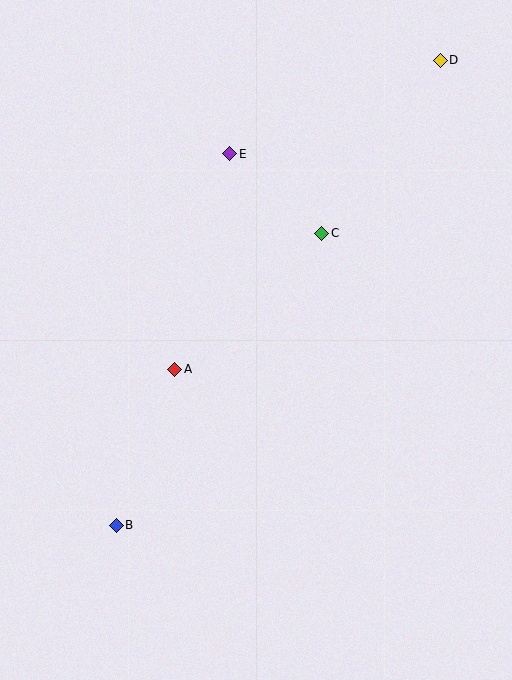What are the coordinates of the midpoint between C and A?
The midpoint between C and A is at (248, 301).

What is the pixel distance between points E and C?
The distance between E and C is 121 pixels.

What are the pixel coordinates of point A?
Point A is at (175, 369).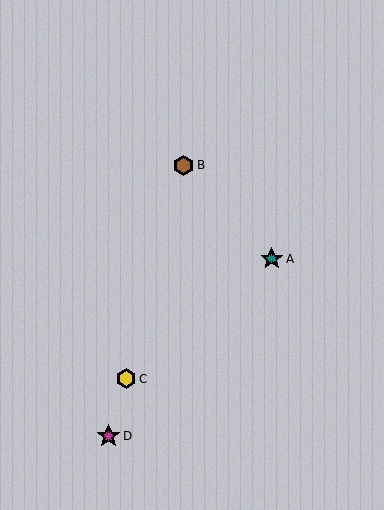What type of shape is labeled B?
Shape B is a brown hexagon.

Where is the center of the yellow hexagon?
The center of the yellow hexagon is at (126, 379).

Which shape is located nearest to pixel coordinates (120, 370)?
The yellow hexagon (labeled C) at (126, 379) is nearest to that location.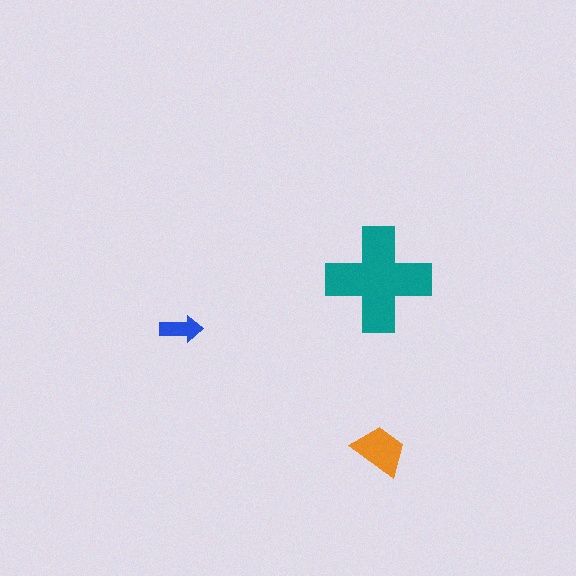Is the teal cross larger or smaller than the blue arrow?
Larger.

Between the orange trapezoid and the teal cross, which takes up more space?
The teal cross.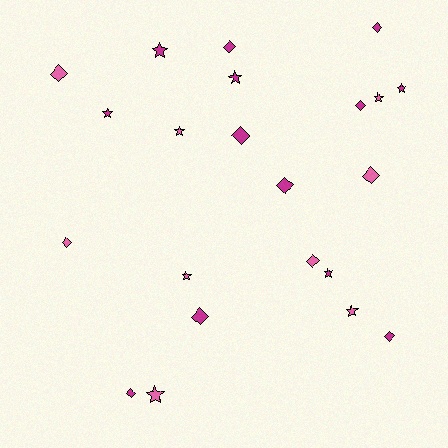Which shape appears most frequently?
Diamond, with 12 objects.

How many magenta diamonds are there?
There are 8 magenta diamonds.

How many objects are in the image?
There are 22 objects.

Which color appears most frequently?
Magenta, with 13 objects.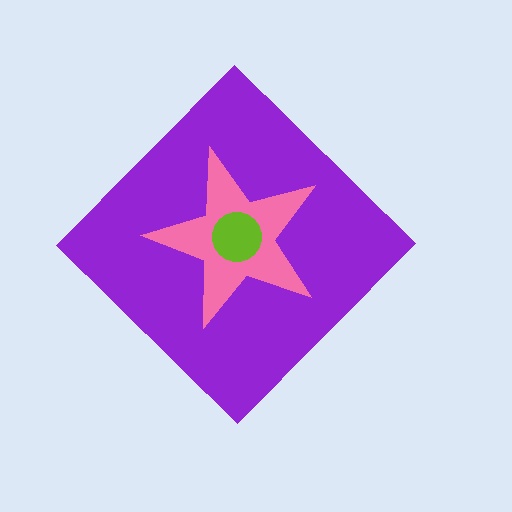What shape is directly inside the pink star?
The lime circle.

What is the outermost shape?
The purple diamond.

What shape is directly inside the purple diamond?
The pink star.